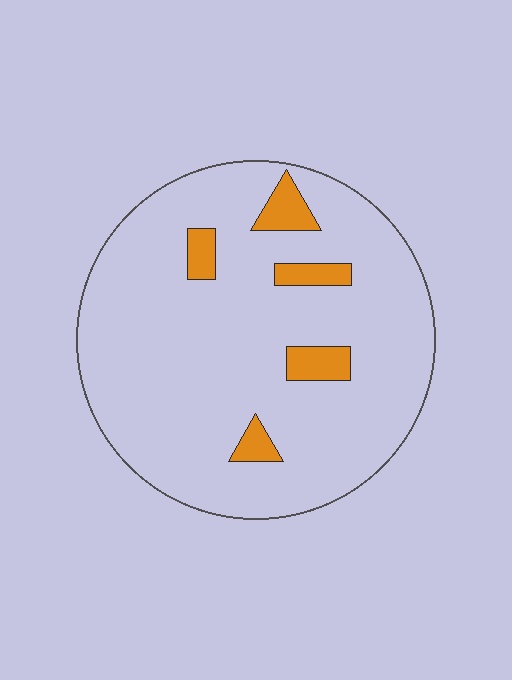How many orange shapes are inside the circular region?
5.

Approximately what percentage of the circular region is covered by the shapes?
Approximately 10%.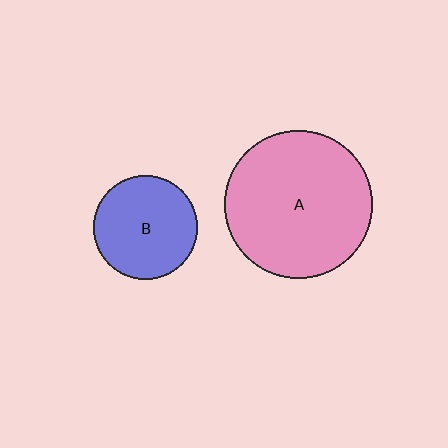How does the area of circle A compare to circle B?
Approximately 2.0 times.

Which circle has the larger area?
Circle A (pink).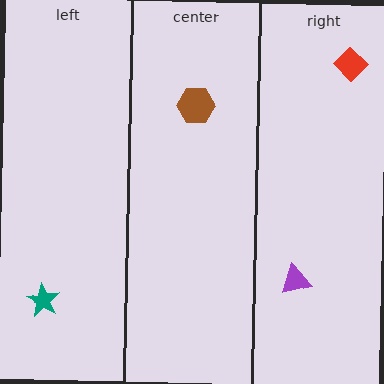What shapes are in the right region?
The purple triangle, the red diamond.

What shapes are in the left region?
The teal star.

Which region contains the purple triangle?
The right region.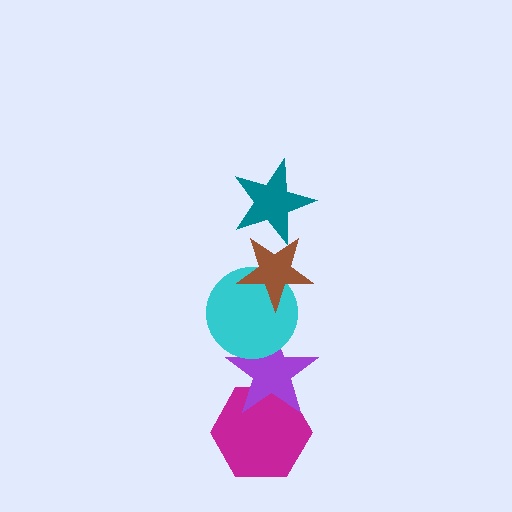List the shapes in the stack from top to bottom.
From top to bottom: the teal star, the brown star, the cyan circle, the purple star, the magenta hexagon.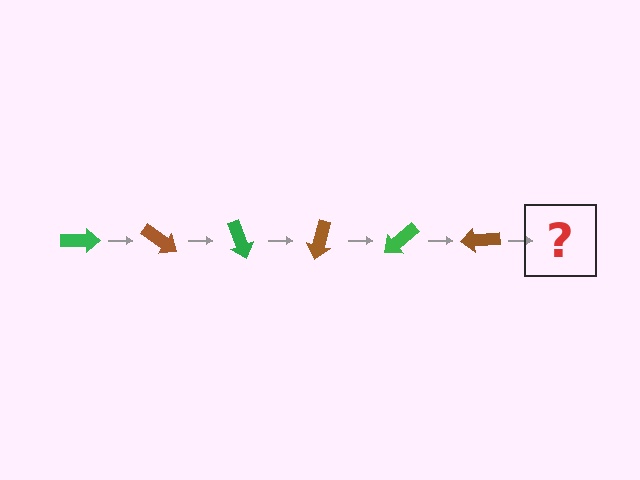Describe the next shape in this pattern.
It should be a green arrow, rotated 210 degrees from the start.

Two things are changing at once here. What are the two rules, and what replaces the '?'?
The two rules are that it rotates 35 degrees each step and the color cycles through green and brown. The '?' should be a green arrow, rotated 210 degrees from the start.